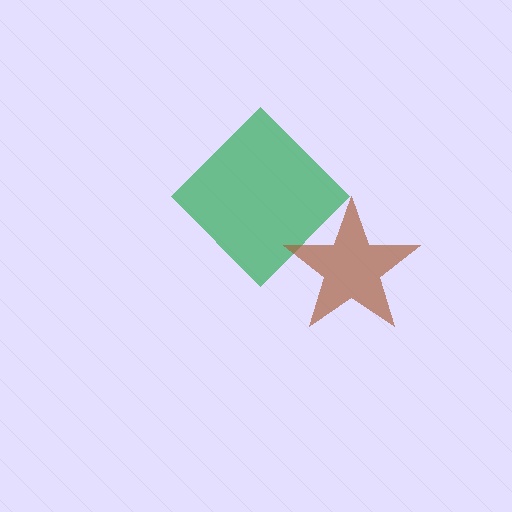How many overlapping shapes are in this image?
There are 2 overlapping shapes in the image.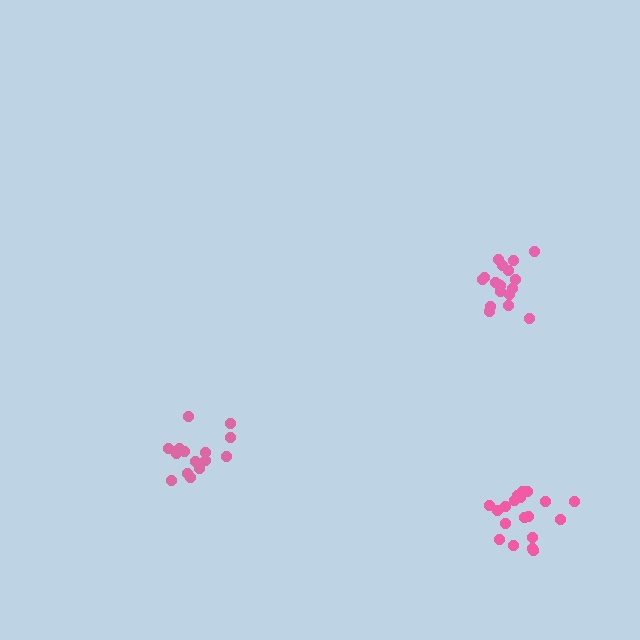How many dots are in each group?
Group 1: 16 dots, Group 2: 19 dots, Group 3: 18 dots (53 total).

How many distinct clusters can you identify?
There are 3 distinct clusters.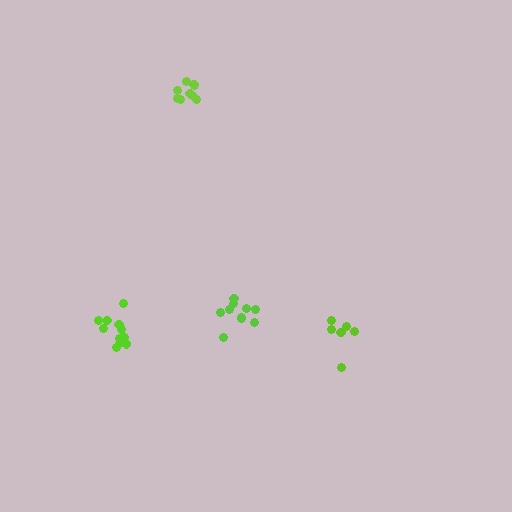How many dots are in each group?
Group 1: 6 dots, Group 2: 9 dots, Group 3: 11 dots, Group 4: 11 dots (37 total).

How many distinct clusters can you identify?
There are 4 distinct clusters.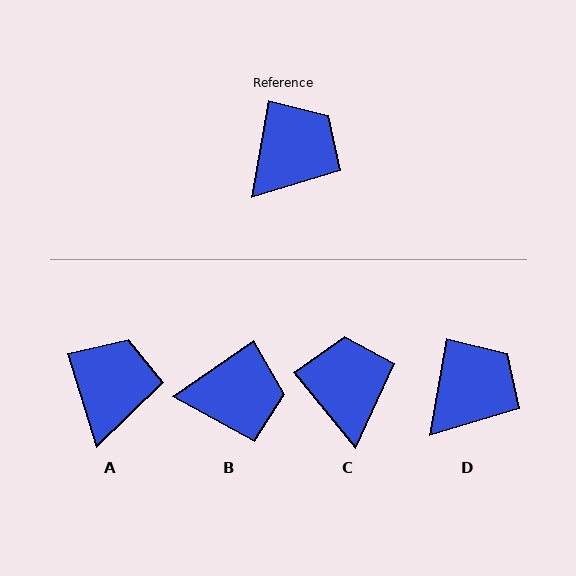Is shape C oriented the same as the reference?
No, it is off by about 49 degrees.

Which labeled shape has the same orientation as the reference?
D.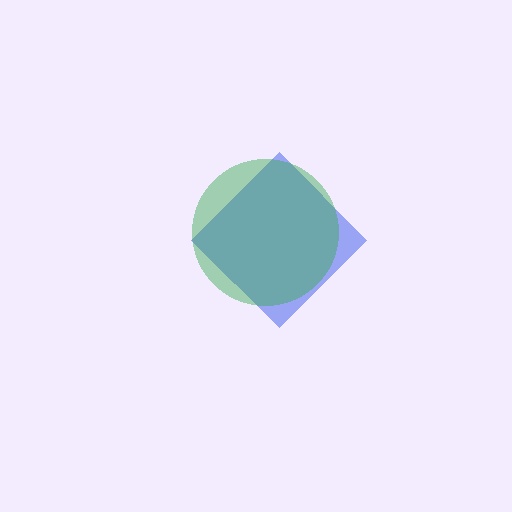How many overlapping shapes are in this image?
There are 2 overlapping shapes in the image.